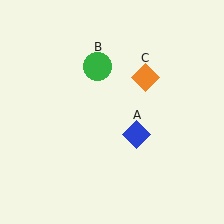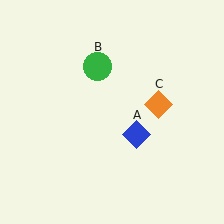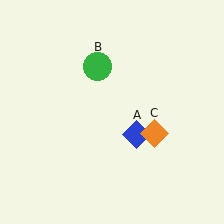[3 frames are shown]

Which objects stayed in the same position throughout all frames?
Blue diamond (object A) and green circle (object B) remained stationary.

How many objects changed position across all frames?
1 object changed position: orange diamond (object C).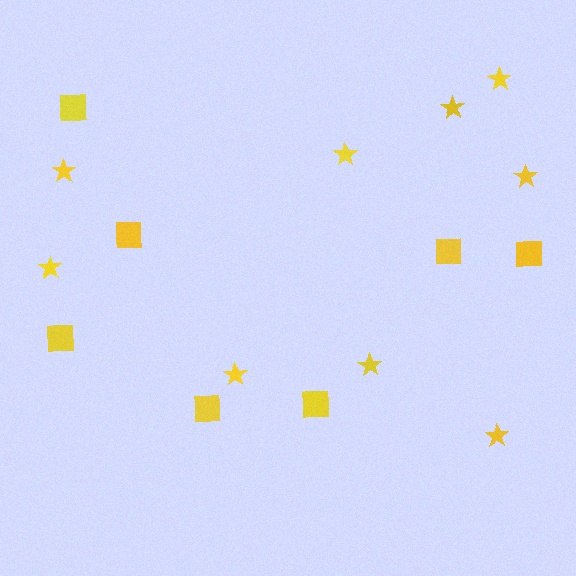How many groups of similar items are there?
There are 2 groups: one group of squares (7) and one group of stars (9).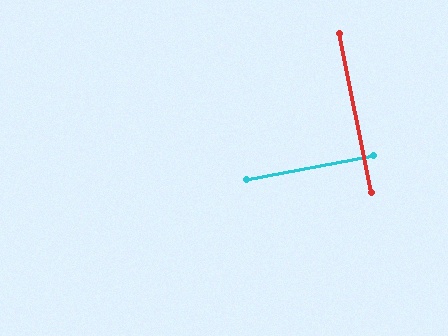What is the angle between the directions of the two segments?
Approximately 89 degrees.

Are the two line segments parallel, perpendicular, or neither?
Perpendicular — they meet at approximately 89°.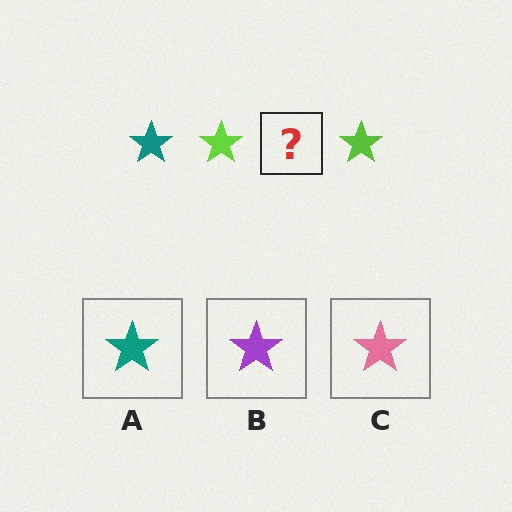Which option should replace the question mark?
Option A.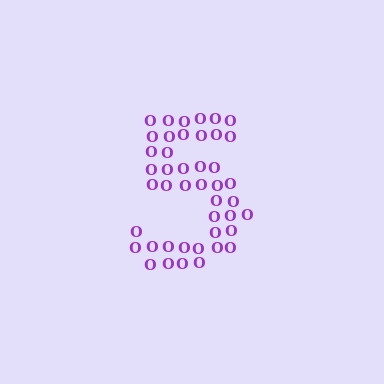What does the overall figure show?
The overall figure shows the digit 5.